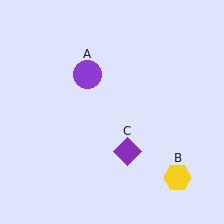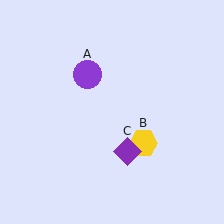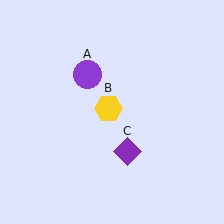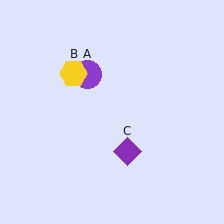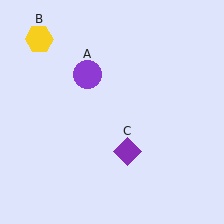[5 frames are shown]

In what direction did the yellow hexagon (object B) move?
The yellow hexagon (object B) moved up and to the left.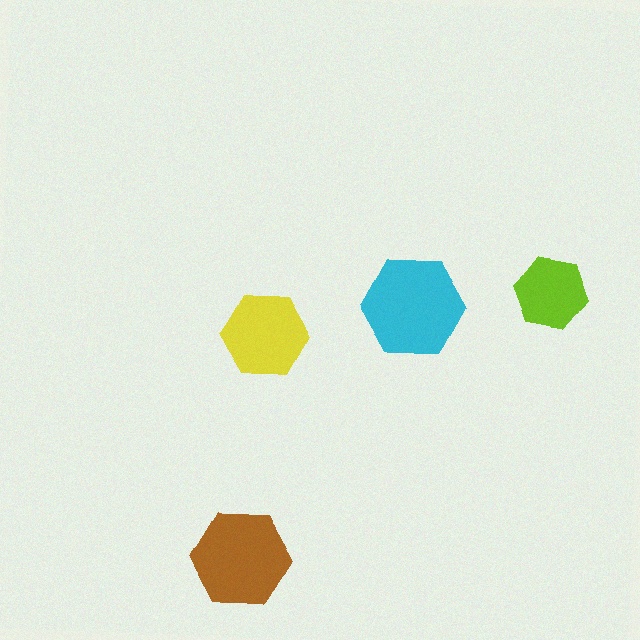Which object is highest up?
The lime hexagon is topmost.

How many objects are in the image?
There are 4 objects in the image.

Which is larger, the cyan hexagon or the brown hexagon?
The cyan one.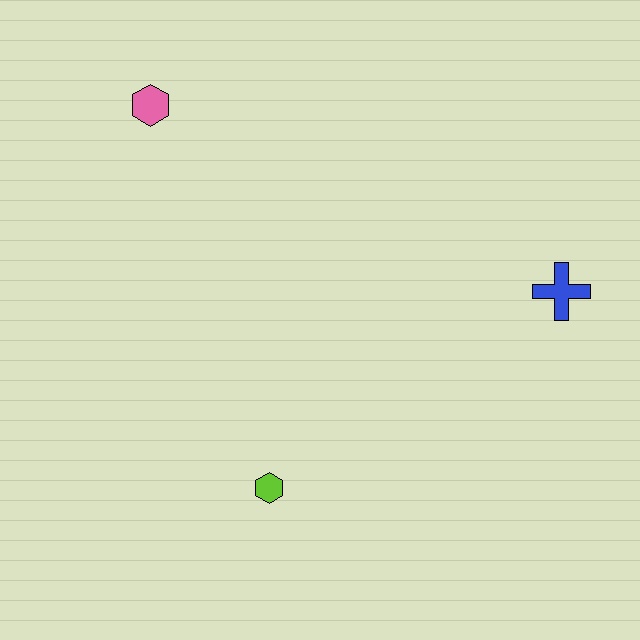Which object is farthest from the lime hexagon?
The pink hexagon is farthest from the lime hexagon.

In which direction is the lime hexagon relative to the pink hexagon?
The lime hexagon is below the pink hexagon.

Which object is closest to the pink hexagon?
The lime hexagon is closest to the pink hexagon.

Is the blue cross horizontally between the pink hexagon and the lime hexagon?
No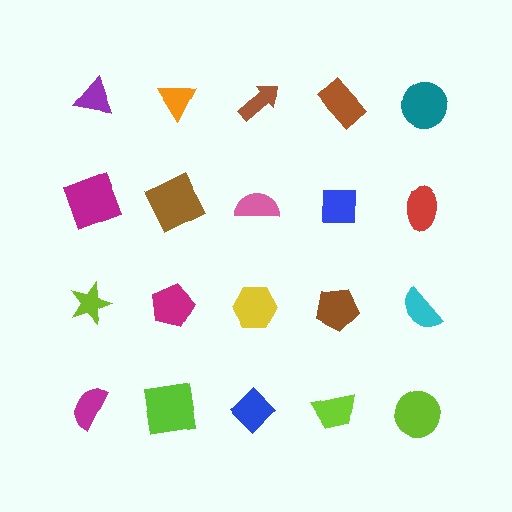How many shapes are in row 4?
5 shapes.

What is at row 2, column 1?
A magenta square.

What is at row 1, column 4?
A brown rectangle.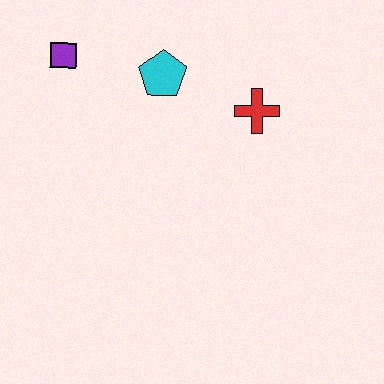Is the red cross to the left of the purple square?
No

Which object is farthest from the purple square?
The red cross is farthest from the purple square.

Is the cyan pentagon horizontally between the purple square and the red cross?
Yes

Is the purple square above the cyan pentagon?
Yes